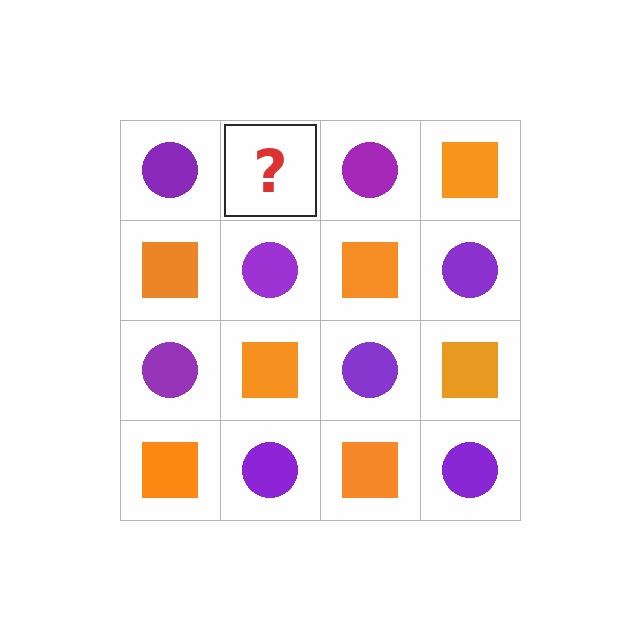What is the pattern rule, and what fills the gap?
The rule is that it alternates purple circle and orange square in a checkerboard pattern. The gap should be filled with an orange square.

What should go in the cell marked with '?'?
The missing cell should contain an orange square.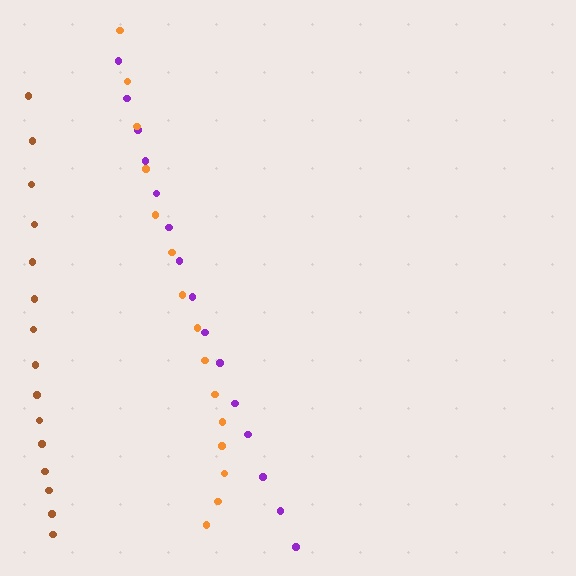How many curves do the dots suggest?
There are 3 distinct paths.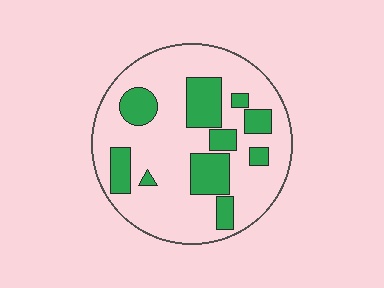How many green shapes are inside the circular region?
10.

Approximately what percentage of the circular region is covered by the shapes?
Approximately 25%.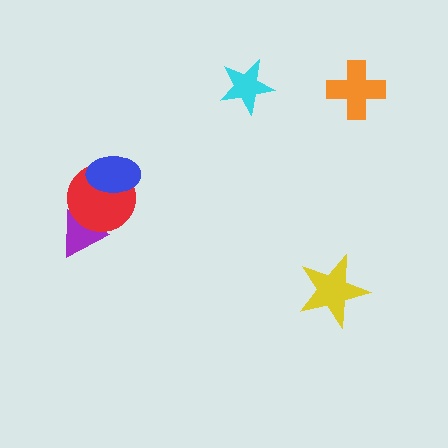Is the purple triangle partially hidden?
Yes, it is partially covered by another shape.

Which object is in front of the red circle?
The blue ellipse is in front of the red circle.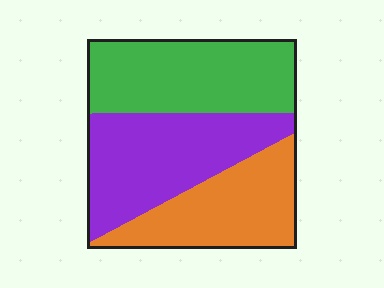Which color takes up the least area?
Orange, at roughly 30%.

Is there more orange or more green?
Green.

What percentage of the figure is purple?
Purple covers roughly 35% of the figure.